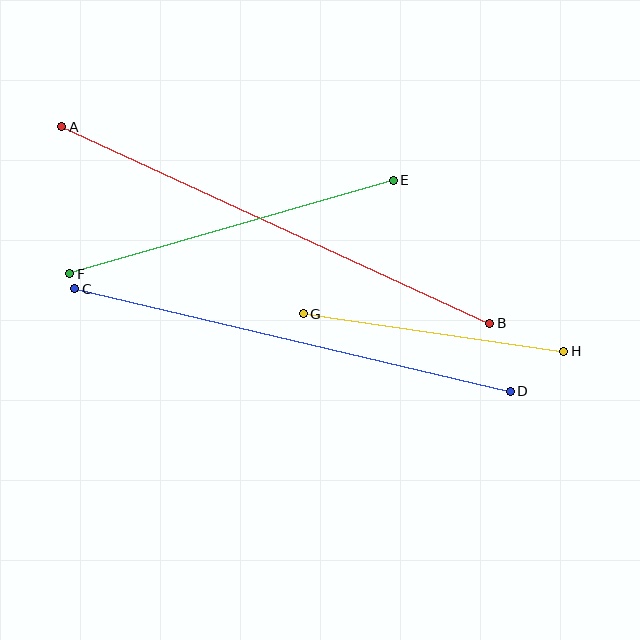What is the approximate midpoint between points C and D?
The midpoint is at approximately (292, 340) pixels.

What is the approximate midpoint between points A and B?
The midpoint is at approximately (276, 225) pixels.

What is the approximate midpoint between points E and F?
The midpoint is at approximately (231, 227) pixels.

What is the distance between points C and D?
The distance is approximately 447 pixels.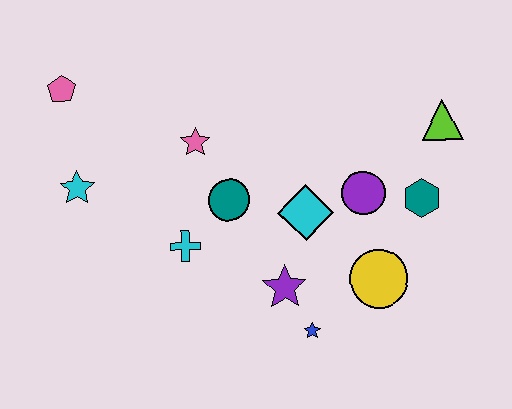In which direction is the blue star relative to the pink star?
The blue star is below the pink star.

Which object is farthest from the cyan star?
The lime triangle is farthest from the cyan star.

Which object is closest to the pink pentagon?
The cyan star is closest to the pink pentagon.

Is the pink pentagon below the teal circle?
No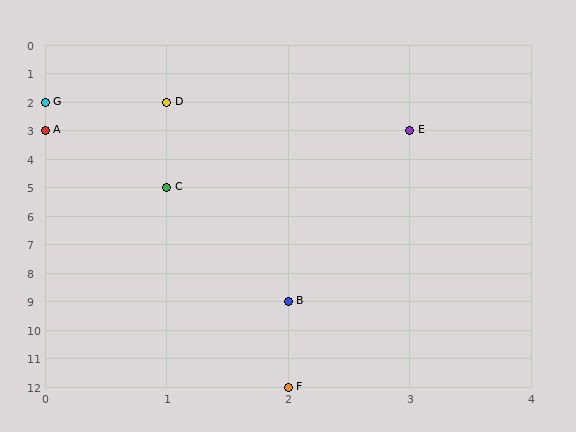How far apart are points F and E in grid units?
Points F and E are 1 column and 9 rows apart (about 9.1 grid units diagonally).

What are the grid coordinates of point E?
Point E is at grid coordinates (3, 3).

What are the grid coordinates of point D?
Point D is at grid coordinates (1, 2).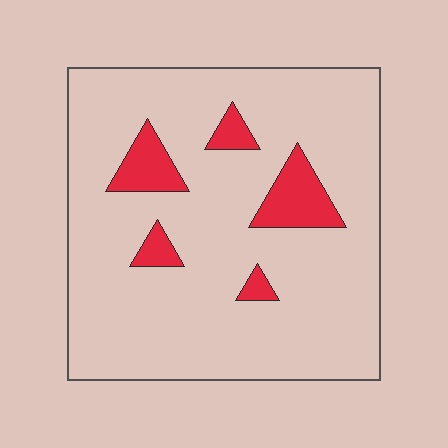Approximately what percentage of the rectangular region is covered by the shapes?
Approximately 10%.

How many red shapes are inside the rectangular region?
5.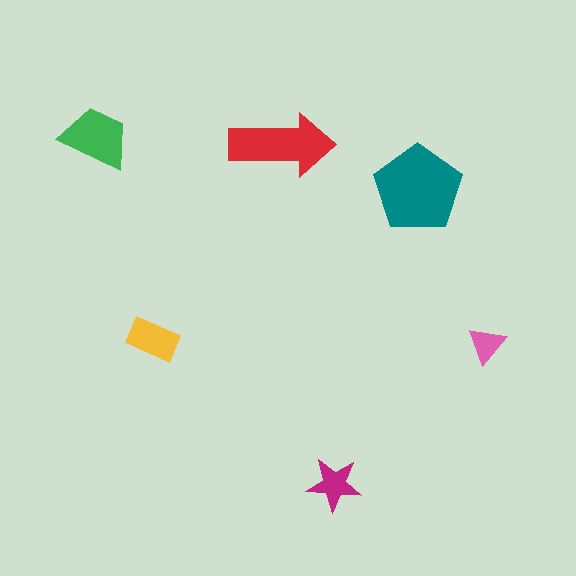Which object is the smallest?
The pink triangle.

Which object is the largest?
The teal pentagon.